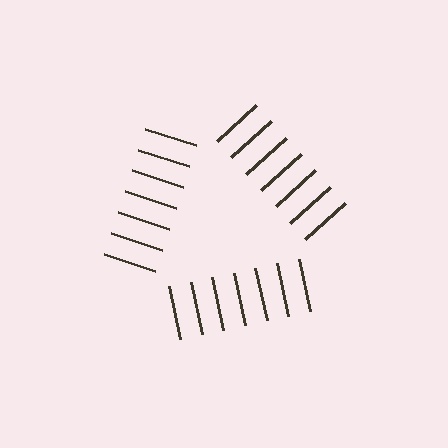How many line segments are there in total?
21 — 7 along each of the 3 edges.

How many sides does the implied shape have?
3 sides — the line-ends trace a triangle.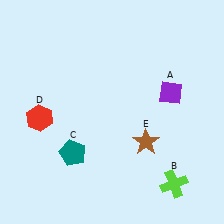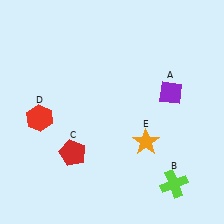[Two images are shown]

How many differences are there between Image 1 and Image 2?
There are 2 differences between the two images.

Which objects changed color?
C changed from teal to red. E changed from brown to orange.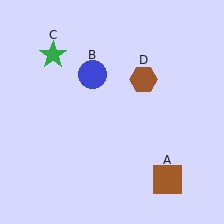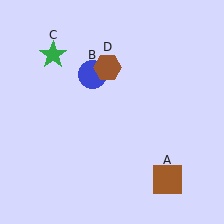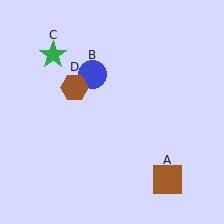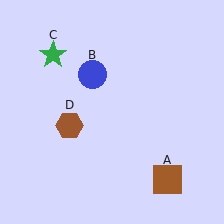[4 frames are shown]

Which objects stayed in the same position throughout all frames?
Brown square (object A) and blue circle (object B) and green star (object C) remained stationary.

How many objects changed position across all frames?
1 object changed position: brown hexagon (object D).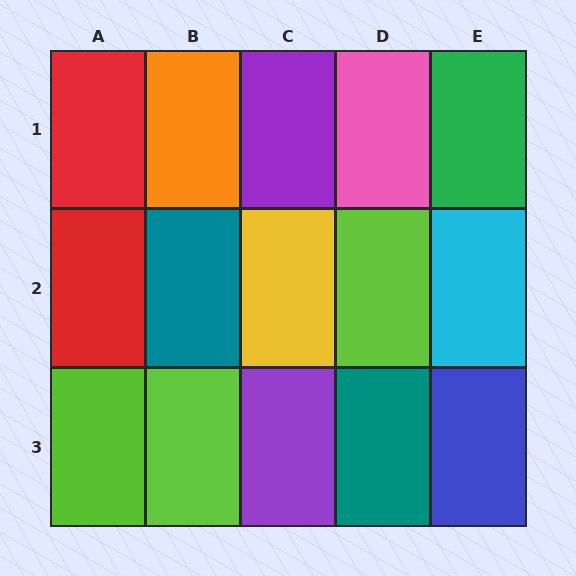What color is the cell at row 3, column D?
Teal.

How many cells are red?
2 cells are red.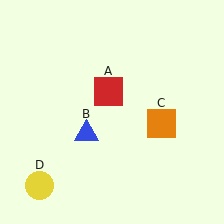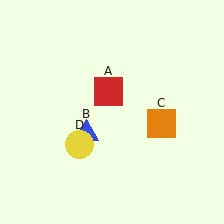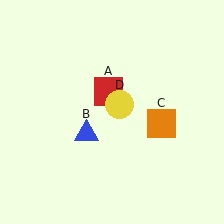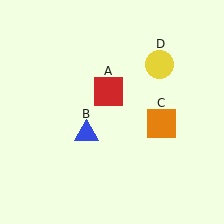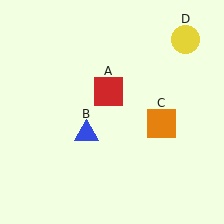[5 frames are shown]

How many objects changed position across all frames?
1 object changed position: yellow circle (object D).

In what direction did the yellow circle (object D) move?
The yellow circle (object D) moved up and to the right.